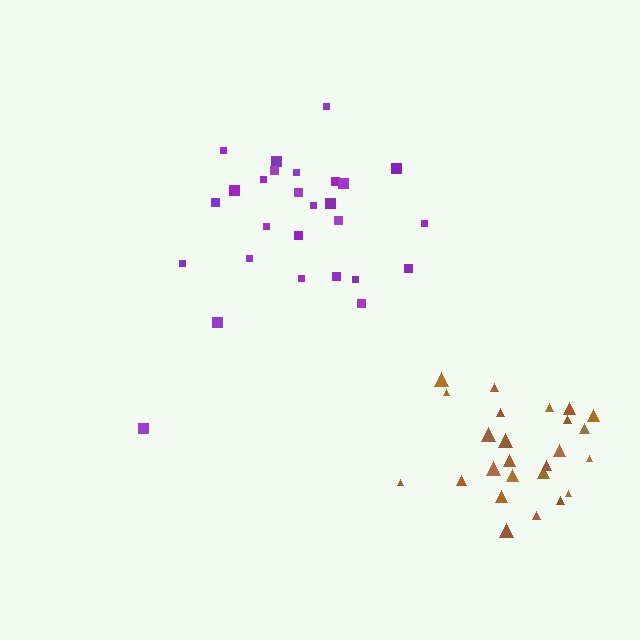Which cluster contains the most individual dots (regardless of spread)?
Purple (27).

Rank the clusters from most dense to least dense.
brown, purple.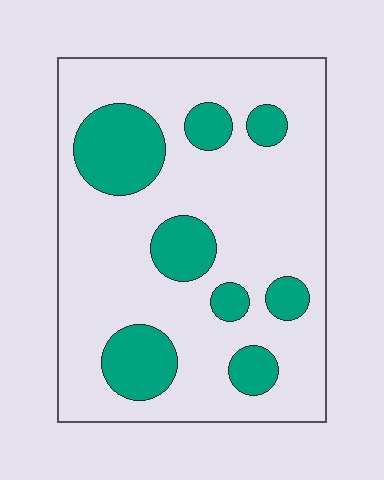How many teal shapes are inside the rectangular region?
8.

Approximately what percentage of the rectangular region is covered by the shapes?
Approximately 25%.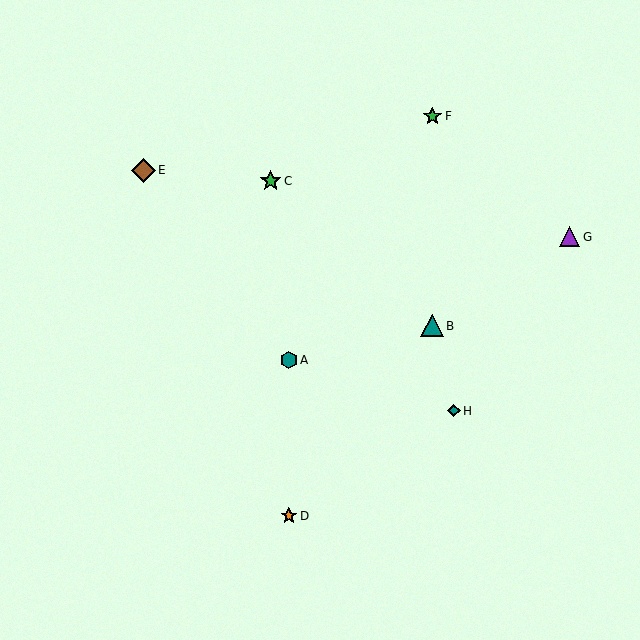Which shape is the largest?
The brown diamond (labeled E) is the largest.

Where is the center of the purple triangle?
The center of the purple triangle is at (570, 237).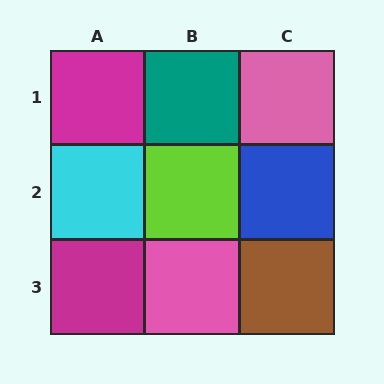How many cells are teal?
1 cell is teal.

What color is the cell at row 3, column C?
Brown.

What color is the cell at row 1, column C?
Pink.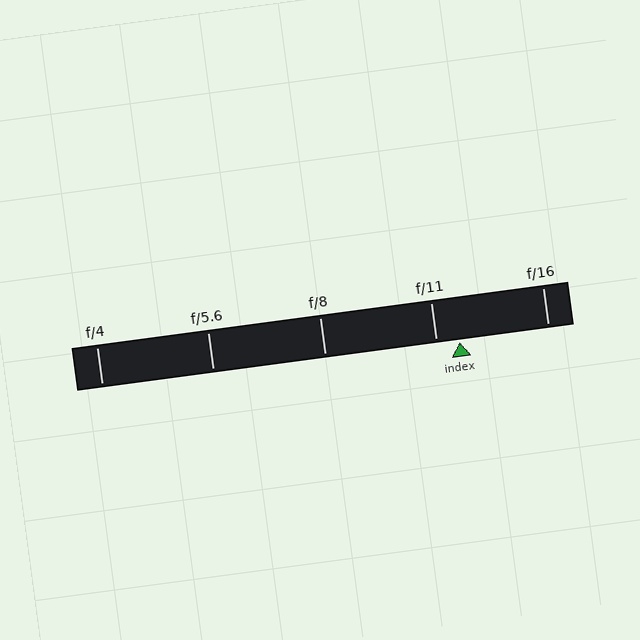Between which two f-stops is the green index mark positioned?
The index mark is between f/11 and f/16.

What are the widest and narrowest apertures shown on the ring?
The widest aperture shown is f/4 and the narrowest is f/16.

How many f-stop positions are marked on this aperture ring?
There are 5 f-stop positions marked.